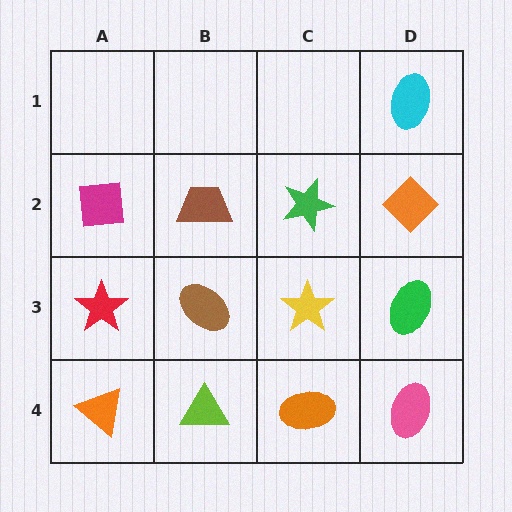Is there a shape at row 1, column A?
No, that cell is empty.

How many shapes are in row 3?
4 shapes.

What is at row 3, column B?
A brown ellipse.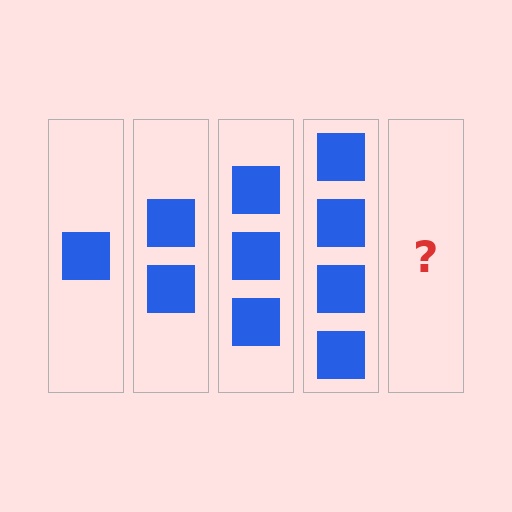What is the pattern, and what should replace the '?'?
The pattern is that each step adds one more square. The '?' should be 5 squares.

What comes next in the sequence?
The next element should be 5 squares.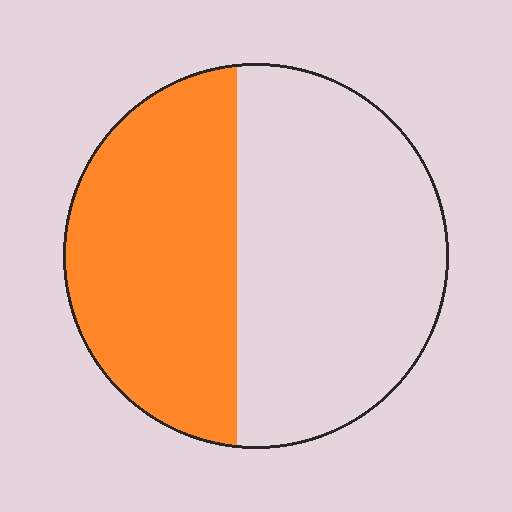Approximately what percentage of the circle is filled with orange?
Approximately 45%.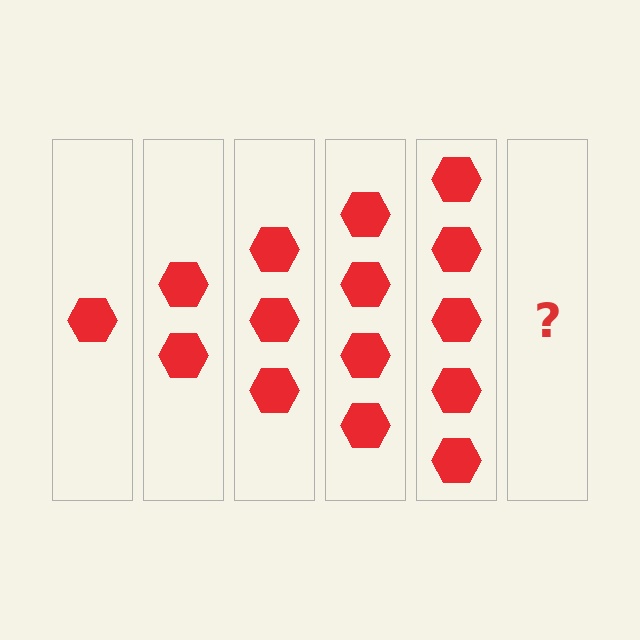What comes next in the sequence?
The next element should be 6 hexagons.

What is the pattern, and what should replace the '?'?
The pattern is that each step adds one more hexagon. The '?' should be 6 hexagons.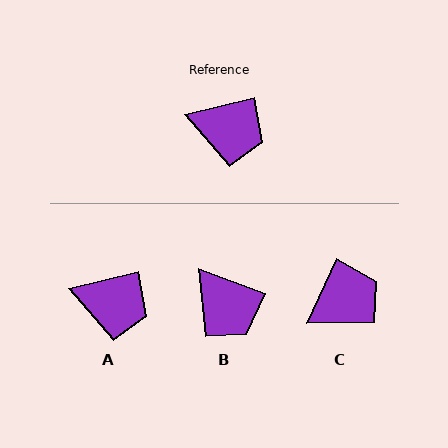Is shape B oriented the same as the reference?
No, it is off by about 35 degrees.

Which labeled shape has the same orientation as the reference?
A.